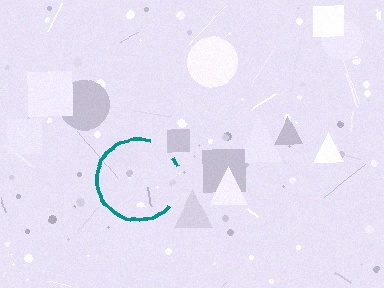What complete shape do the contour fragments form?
The contour fragments form a circle.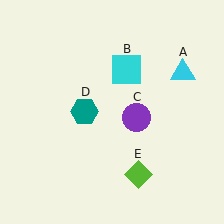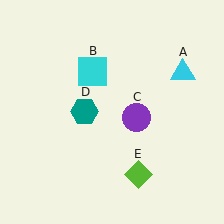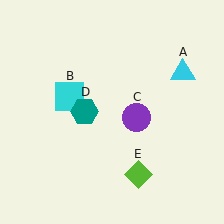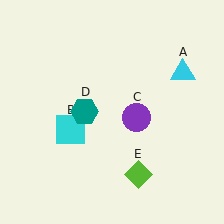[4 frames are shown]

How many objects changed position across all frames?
1 object changed position: cyan square (object B).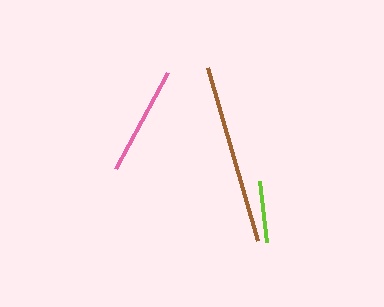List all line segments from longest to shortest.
From longest to shortest: brown, pink, lime.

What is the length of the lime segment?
The lime segment is approximately 61 pixels long.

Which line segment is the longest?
The brown line is the longest at approximately 180 pixels.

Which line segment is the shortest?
The lime line is the shortest at approximately 61 pixels.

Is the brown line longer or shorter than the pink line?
The brown line is longer than the pink line.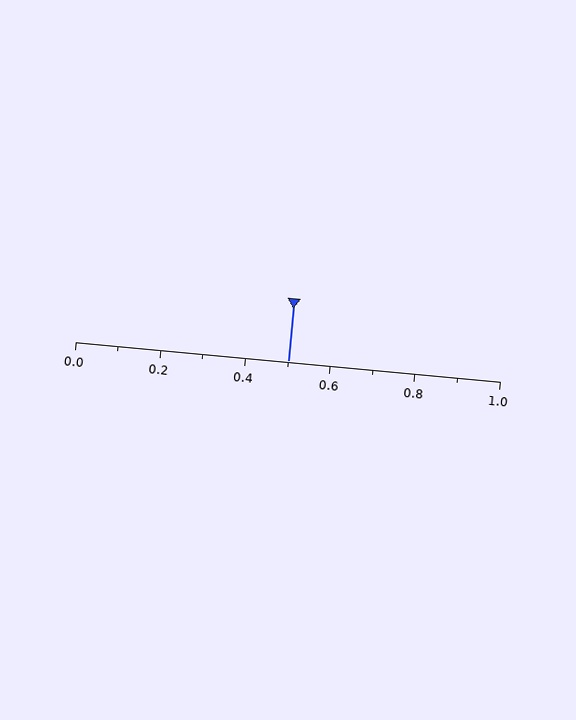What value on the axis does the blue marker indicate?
The marker indicates approximately 0.5.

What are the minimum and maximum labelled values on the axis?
The axis runs from 0.0 to 1.0.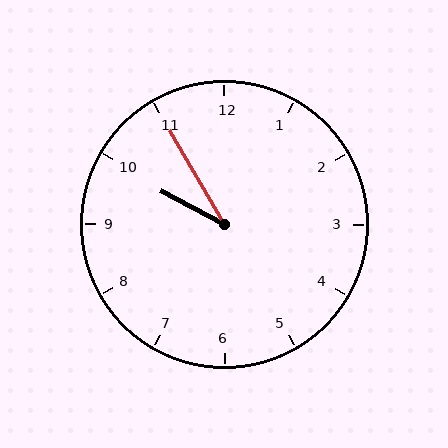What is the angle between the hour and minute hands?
Approximately 32 degrees.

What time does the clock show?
9:55.